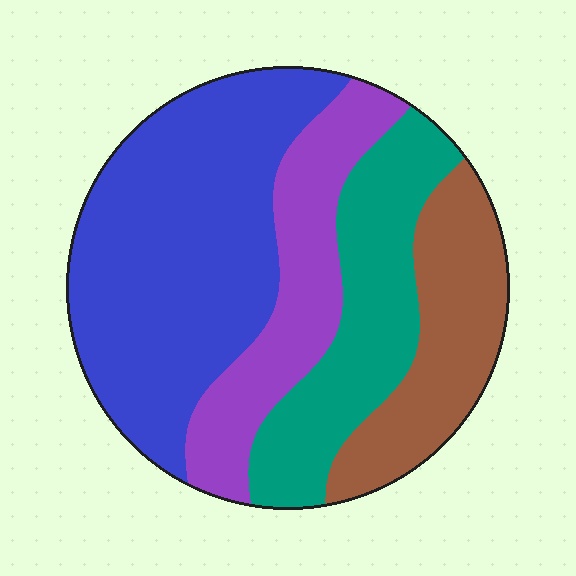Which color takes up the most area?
Blue, at roughly 40%.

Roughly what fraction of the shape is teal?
Teal covers about 20% of the shape.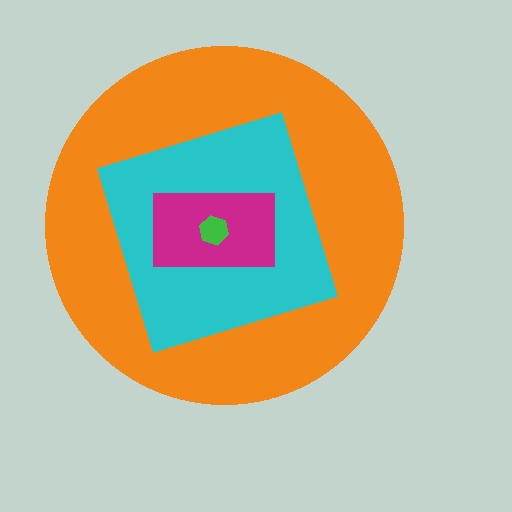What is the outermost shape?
The orange circle.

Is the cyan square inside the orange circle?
Yes.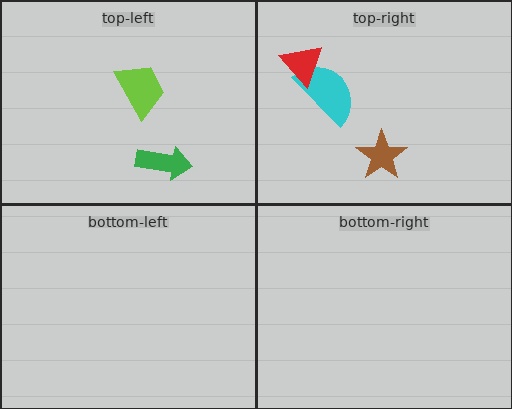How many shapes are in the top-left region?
2.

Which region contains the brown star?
The top-right region.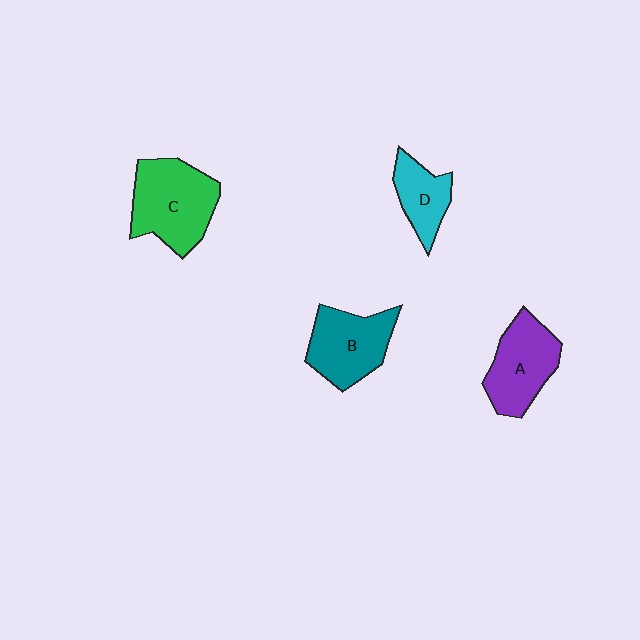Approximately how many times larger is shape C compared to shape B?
Approximately 1.2 times.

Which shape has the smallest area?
Shape D (cyan).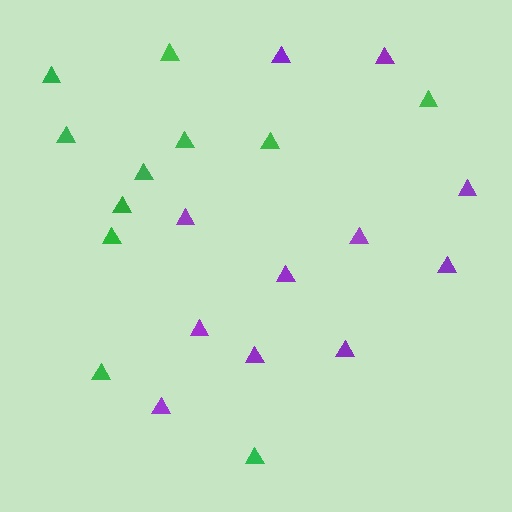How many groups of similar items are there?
There are 2 groups: one group of green triangles (11) and one group of purple triangles (11).